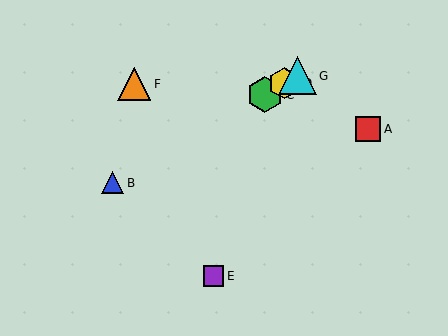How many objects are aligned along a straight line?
4 objects (B, C, D, G) are aligned along a straight line.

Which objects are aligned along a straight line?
Objects B, C, D, G are aligned along a straight line.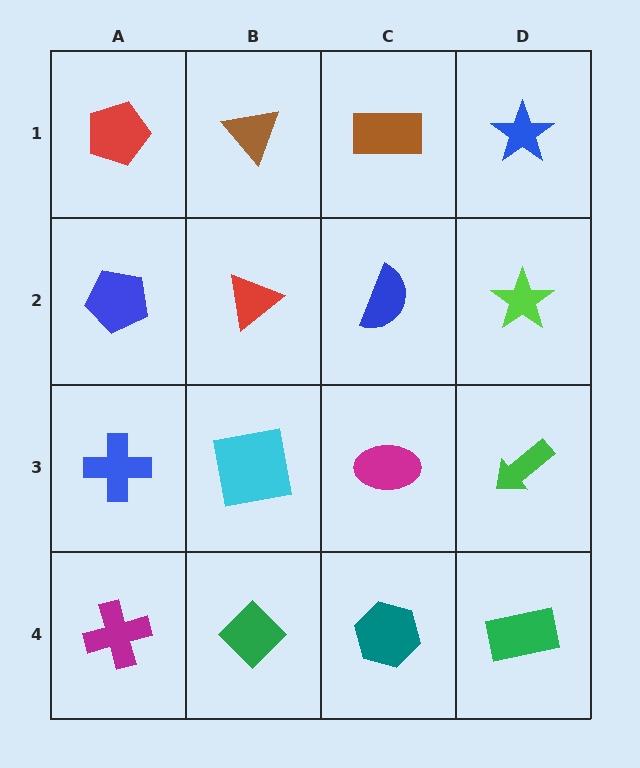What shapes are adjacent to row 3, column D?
A lime star (row 2, column D), a green rectangle (row 4, column D), a magenta ellipse (row 3, column C).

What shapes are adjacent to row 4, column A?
A blue cross (row 3, column A), a green diamond (row 4, column B).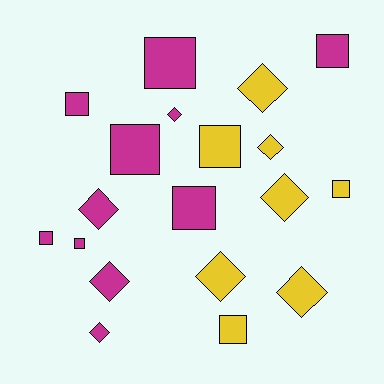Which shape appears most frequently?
Square, with 10 objects.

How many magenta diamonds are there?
There are 4 magenta diamonds.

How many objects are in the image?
There are 19 objects.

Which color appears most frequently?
Magenta, with 11 objects.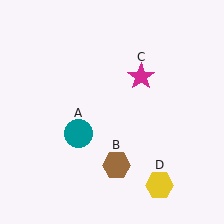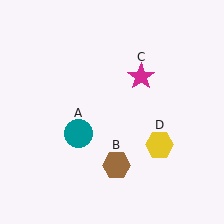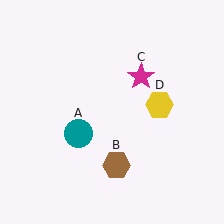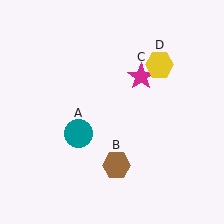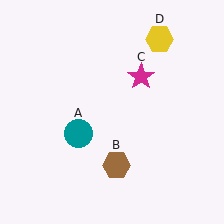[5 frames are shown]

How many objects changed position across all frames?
1 object changed position: yellow hexagon (object D).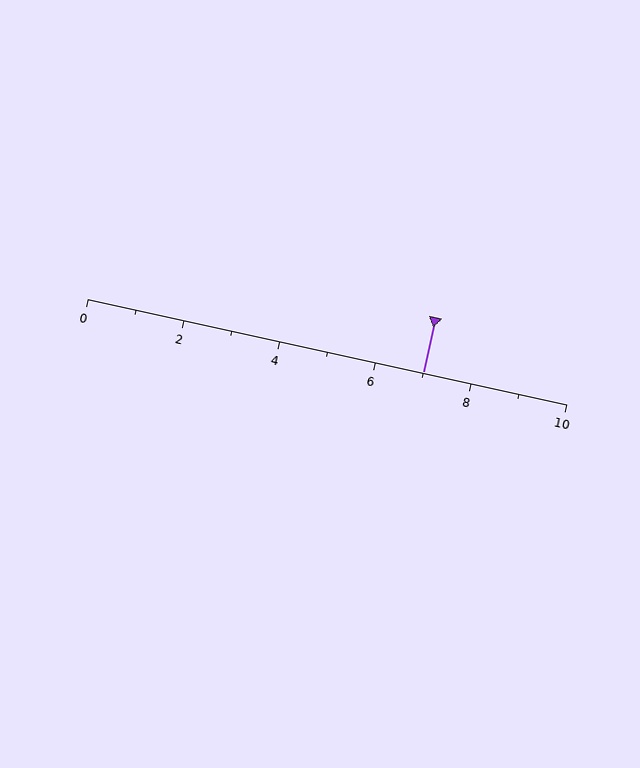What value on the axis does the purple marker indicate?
The marker indicates approximately 7.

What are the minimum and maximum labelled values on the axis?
The axis runs from 0 to 10.